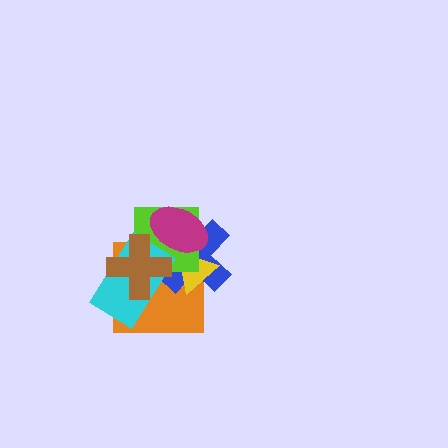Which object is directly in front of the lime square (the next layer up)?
The cyan rectangle is directly in front of the lime square.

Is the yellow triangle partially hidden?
Yes, it is partially covered by another shape.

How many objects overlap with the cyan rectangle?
4 objects overlap with the cyan rectangle.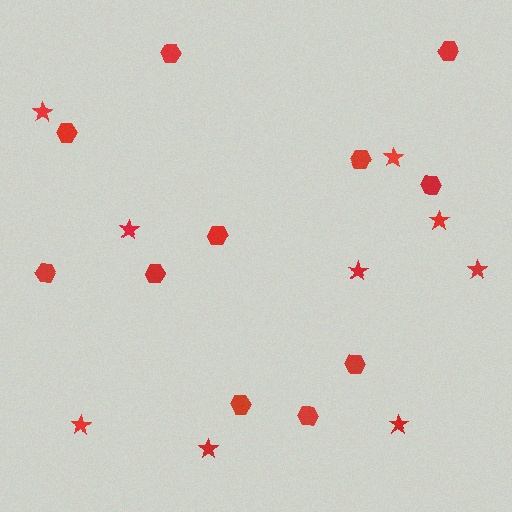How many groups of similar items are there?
There are 2 groups: one group of stars (9) and one group of hexagons (11).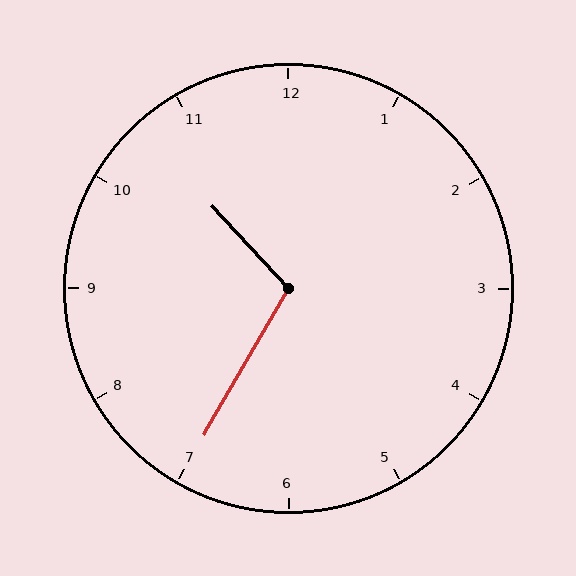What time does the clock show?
10:35.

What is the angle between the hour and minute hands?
Approximately 108 degrees.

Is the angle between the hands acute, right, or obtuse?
It is obtuse.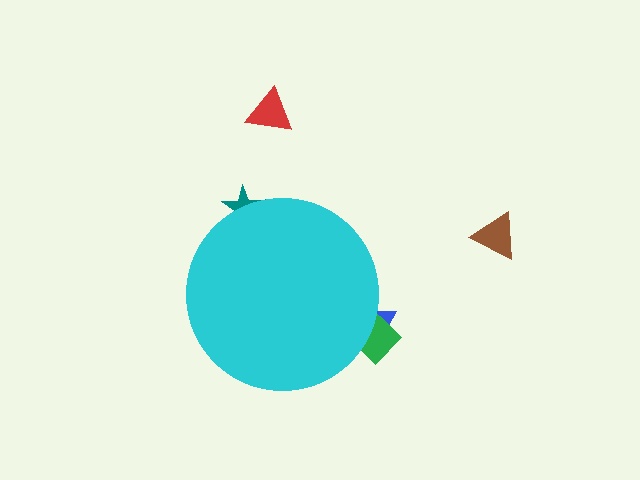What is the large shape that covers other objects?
A cyan circle.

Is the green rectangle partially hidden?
Yes, the green rectangle is partially hidden behind the cyan circle.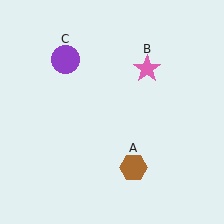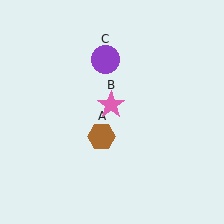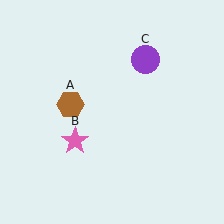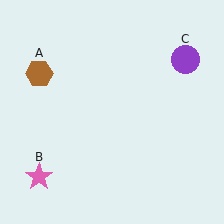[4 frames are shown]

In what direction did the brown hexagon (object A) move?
The brown hexagon (object A) moved up and to the left.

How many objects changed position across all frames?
3 objects changed position: brown hexagon (object A), pink star (object B), purple circle (object C).